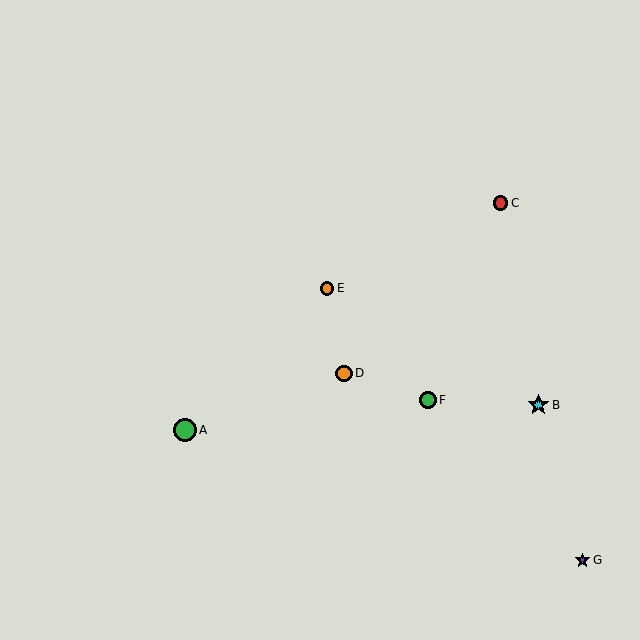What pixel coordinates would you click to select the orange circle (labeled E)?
Click at (327, 288) to select the orange circle E.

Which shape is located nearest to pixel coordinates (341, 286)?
The orange circle (labeled E) at (327, 288) is nearest to that location.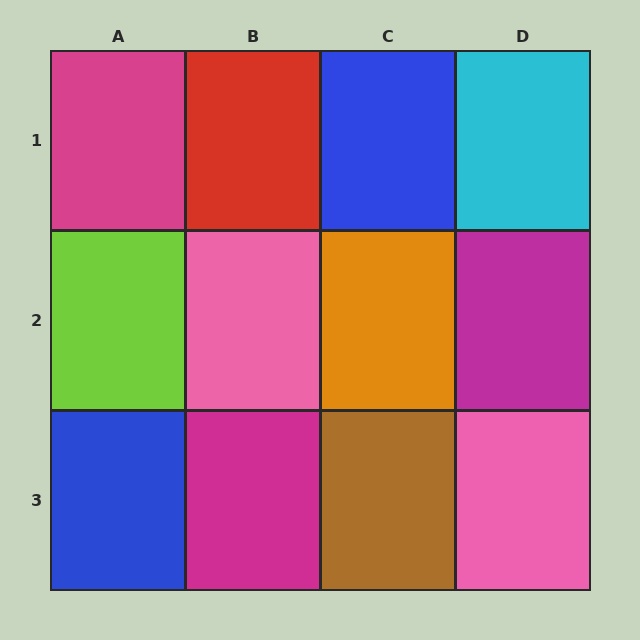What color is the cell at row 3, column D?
Pink.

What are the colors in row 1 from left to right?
Magenta, red, blue, cyan.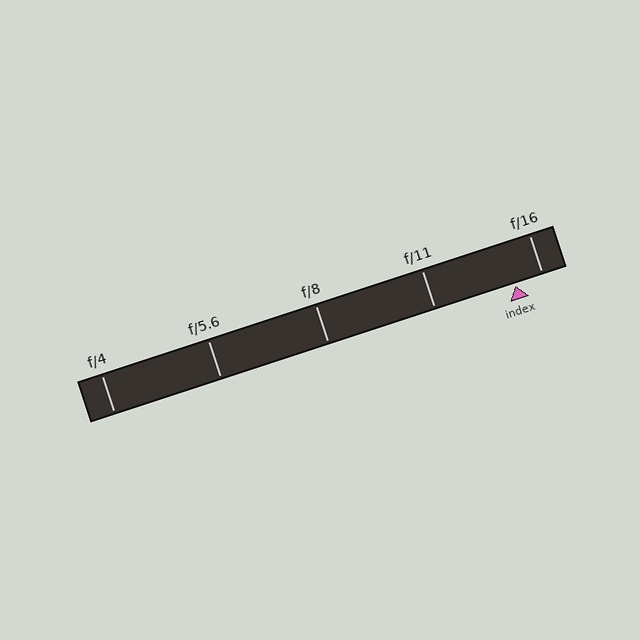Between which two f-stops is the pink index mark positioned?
The index mark is between f/11 and f/16.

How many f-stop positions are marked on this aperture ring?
There are 5 f-stop positions marked.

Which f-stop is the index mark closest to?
The index mark is closest to f/16.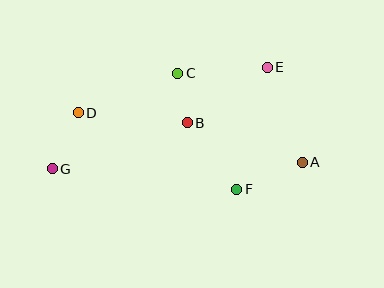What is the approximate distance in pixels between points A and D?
The distance between A and D is approximately 230 pixels.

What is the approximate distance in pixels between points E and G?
The distance between E and G is approximately 238 pixels.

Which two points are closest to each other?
Points B and C are closest to each other.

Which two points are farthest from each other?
Points A and G are farthest from each other.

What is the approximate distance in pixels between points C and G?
The distance between C and G is approximately 158 pixels.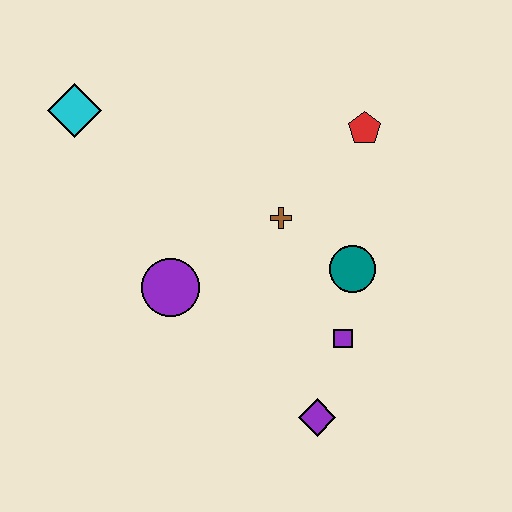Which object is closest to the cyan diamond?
The purple circle is closest to the cyan diamond.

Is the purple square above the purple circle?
No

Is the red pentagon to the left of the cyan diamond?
No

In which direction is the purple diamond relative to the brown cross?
The purple diamond is below the brown cross.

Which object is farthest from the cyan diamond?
The purple diamond is farthest from the cyan diamond.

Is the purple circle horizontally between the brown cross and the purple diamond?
No